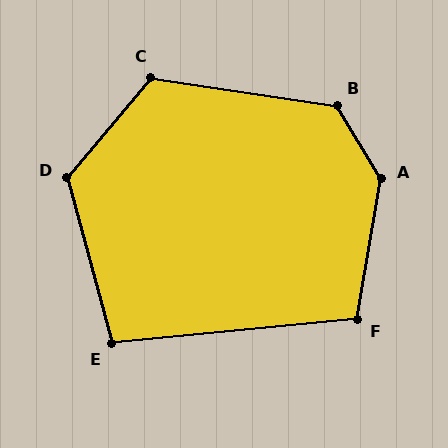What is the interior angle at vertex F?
Approximately 105 degrees (obtuse).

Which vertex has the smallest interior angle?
E, at approximately 99 degrees.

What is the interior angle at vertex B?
Approximately 130 degrees (obtuse).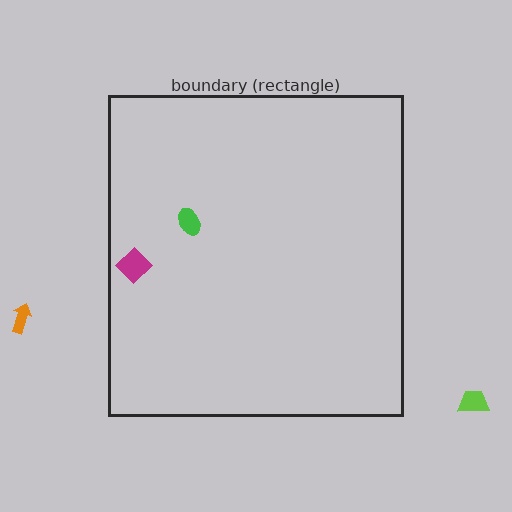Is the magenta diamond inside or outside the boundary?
Inside.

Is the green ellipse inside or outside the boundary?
Inside.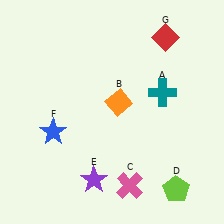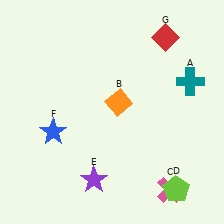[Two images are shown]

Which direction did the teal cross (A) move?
The teal cross (A) moved right.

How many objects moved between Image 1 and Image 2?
2 objects moved between the two images.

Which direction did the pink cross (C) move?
The pink cross (C) moved right.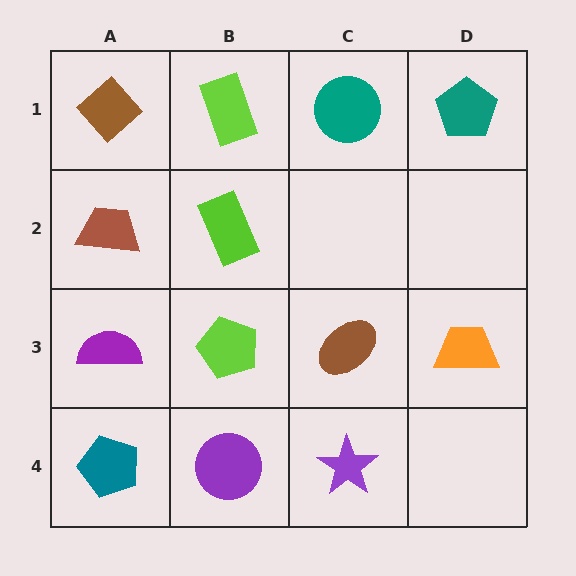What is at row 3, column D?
An orange trapezoid.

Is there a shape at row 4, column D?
No, that cell is empty.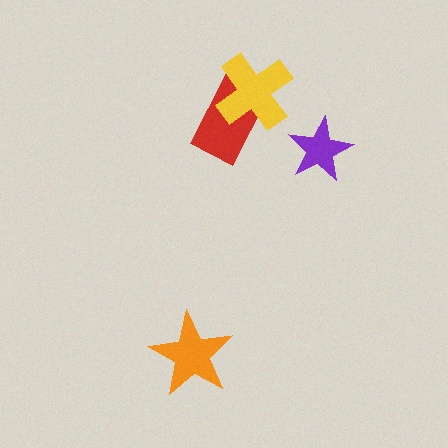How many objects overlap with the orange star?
0 objects overlap with the orange star.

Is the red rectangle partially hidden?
Yes, it is partially covered by another shape.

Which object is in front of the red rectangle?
The yellow cross is in front of the red rectangle.